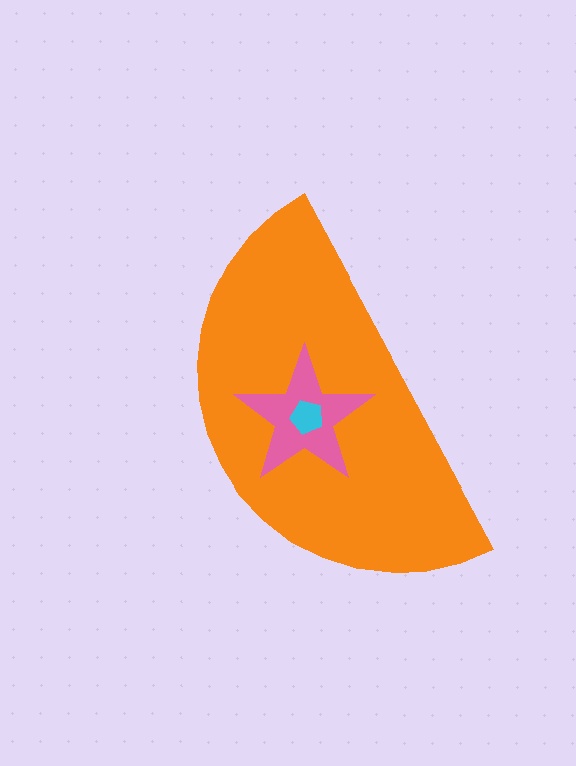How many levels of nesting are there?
3.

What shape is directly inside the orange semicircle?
The pink star.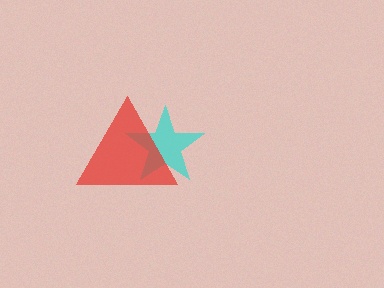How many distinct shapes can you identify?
There are 2 distinct shapes: a cyan star, a red triangle.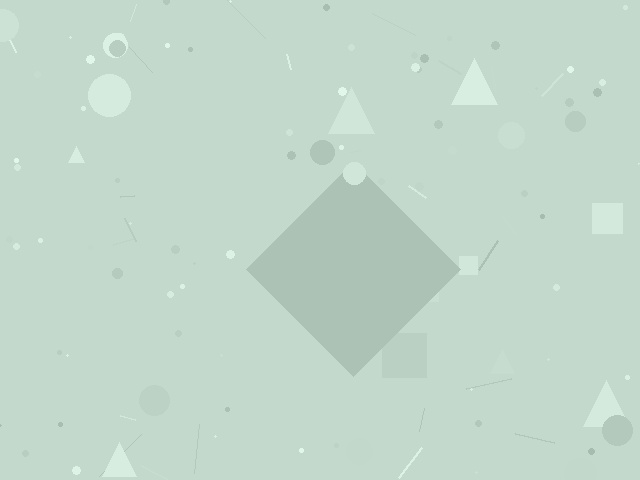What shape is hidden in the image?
A diamond is hidden in the image.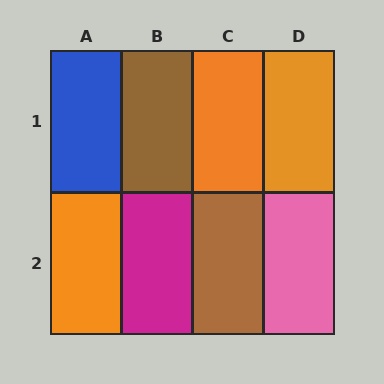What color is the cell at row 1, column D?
Orange.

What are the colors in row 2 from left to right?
Orange, magenta, brown, pink.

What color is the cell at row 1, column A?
Blue.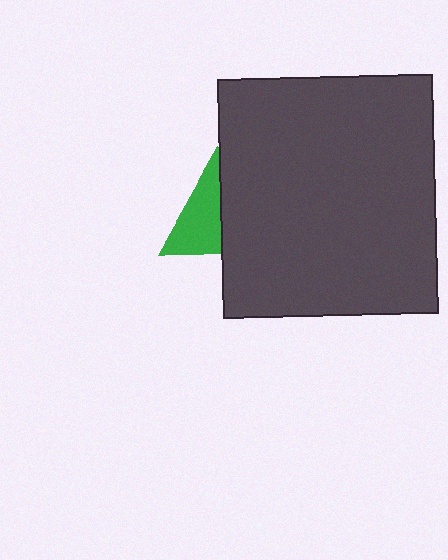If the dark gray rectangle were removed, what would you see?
You would see the complete green triangle.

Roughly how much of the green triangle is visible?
About half of it is visible (roughly 51%).